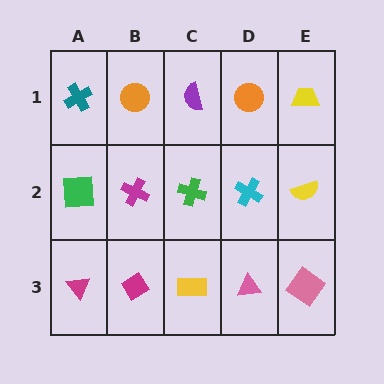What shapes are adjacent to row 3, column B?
A magenta cross (row 2, column B), a magenta triangle (row 3, column A), a yellow rectangle (row 3, column C).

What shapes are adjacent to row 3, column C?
A green cross (row 2, column C), a magenta diamond (row 3, column B), a pink triangle (row 3, column D).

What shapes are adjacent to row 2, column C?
A purple semicircle (row 1, column C), a yellow rectangle (row 3, column C), a magenta cross (row 2, column B), a cyan cross (row 2, column D).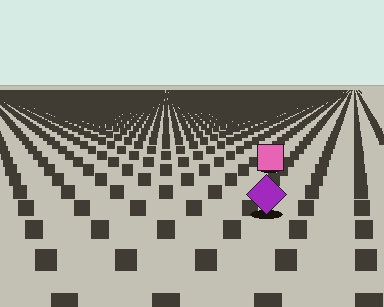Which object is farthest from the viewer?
The pink square is farthest from the viewer. It appears smaller and the ground texture around it is denser.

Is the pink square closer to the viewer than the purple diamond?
No. The purple diamond is closer — you can tell from the texture gradient: the ground texture is coarser near it.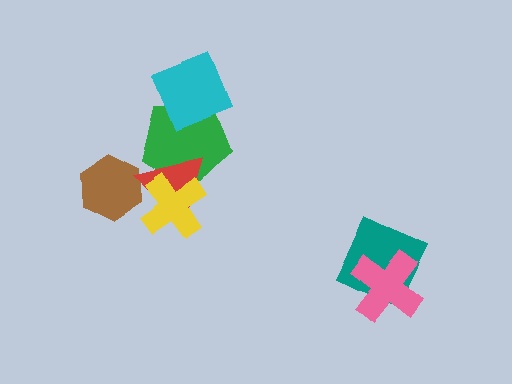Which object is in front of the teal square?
The pink cross is in front of the teal square.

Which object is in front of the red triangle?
The yellow cross is in front of the red triangle.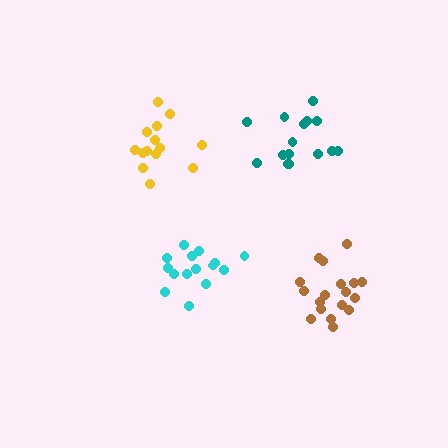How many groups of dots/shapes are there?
There are 4 groups.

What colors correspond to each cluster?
The clusters are colored: teal, cyan, brown, yellow.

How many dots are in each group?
Group 1: 15 dots, Group 2: 15 dots, Group 3: 18 dots, Group 4: 14 dots (62 total).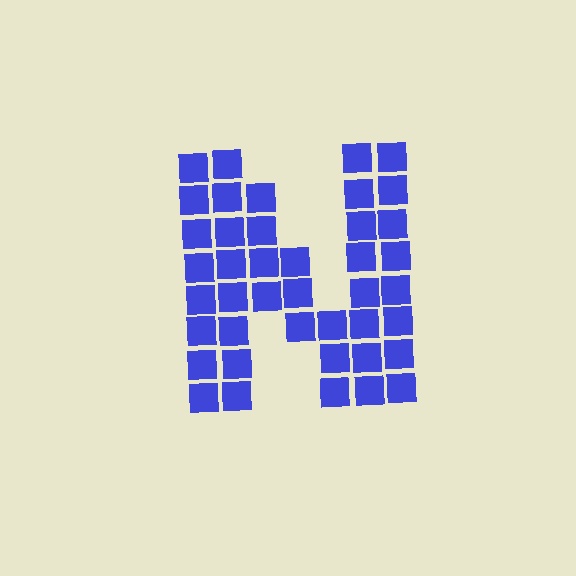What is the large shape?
The large shape is the letter N.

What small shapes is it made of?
It is made of small squares.